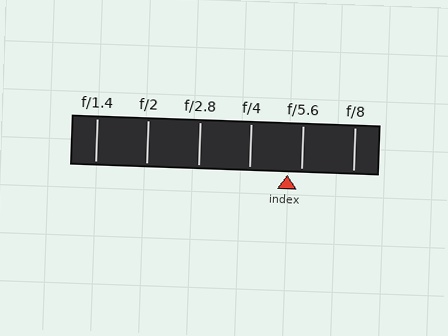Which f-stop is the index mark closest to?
The index mark is closest to f/5.6.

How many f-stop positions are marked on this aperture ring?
There are 6 f-stop positions marked.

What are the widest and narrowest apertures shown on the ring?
The widest aperture shown is f/1.4 and the narrowest is f/8.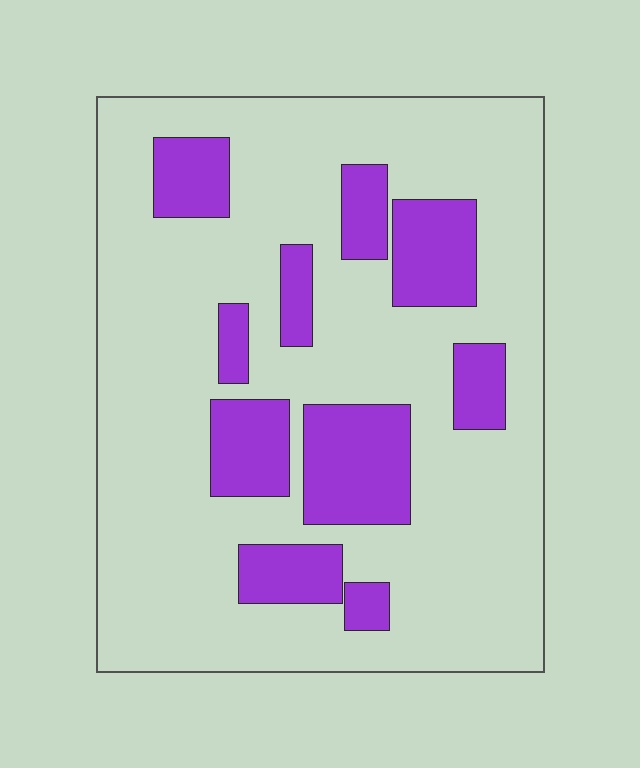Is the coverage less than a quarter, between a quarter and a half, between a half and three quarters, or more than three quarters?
Less than a quarter.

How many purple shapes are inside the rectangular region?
10.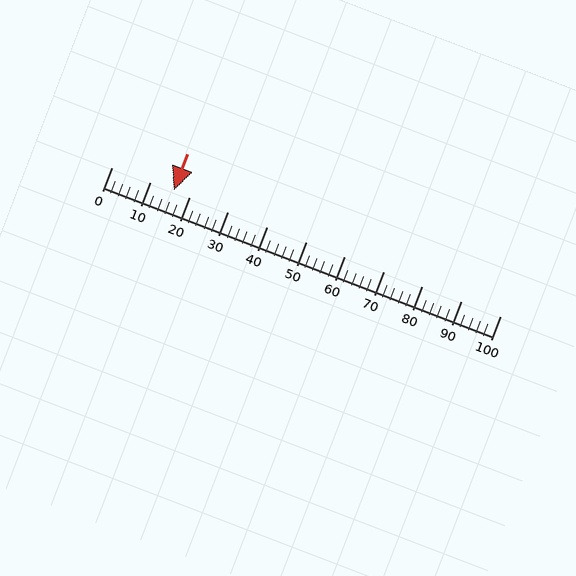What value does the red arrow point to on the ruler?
The red arrow points to approximately 16.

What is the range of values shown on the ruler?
The ruler shows values from 0 to 100.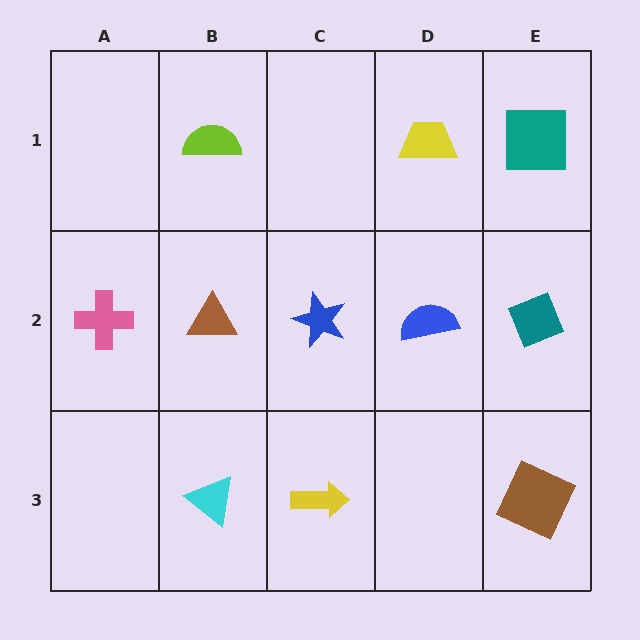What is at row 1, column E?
A teal square.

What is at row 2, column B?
A brown triangle.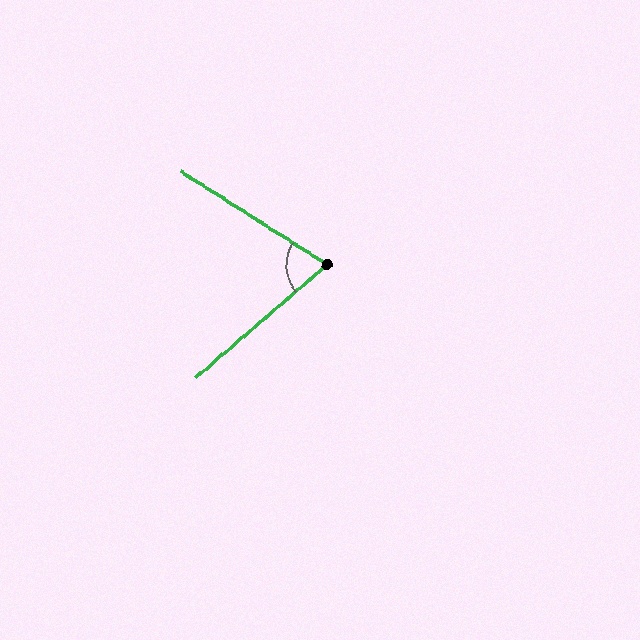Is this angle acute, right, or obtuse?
It is acute.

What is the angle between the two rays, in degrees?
Approximately 73 degrees.